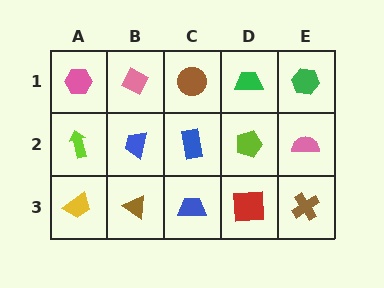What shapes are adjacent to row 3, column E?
A pink semicircle (row 2, column E), a red square (row 3, column D).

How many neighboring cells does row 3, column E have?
2.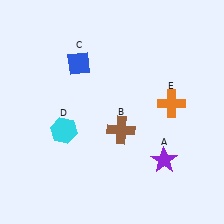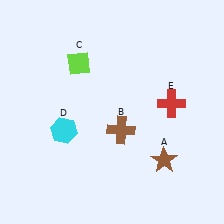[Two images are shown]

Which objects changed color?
A changed from purple to brown. C changed from blue to lime. E changed from orange to red.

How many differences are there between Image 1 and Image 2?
There are 3 differences between the two images.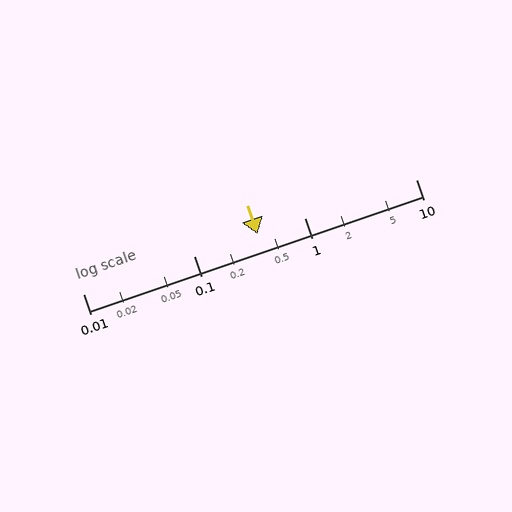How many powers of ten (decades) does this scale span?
The scale spans 3 decades, from 0.01 to 10.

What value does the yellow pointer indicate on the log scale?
The pointer indicates approximately 0.37.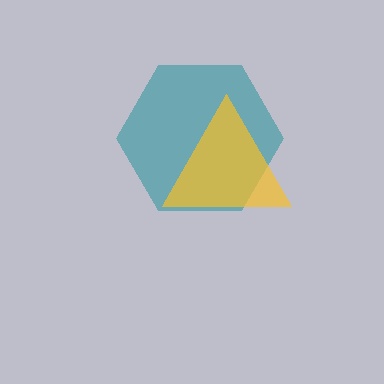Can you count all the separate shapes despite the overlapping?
Yes, there are 2 separate shapes.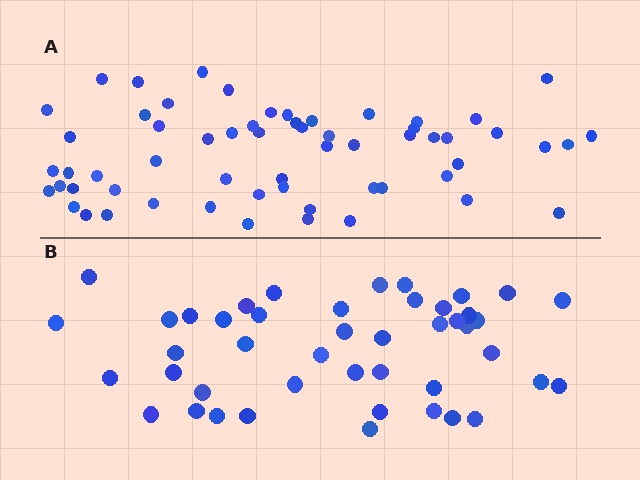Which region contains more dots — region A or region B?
Region A (the top region) has more dots.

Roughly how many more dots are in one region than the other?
Region A has approximately 15 more dots than region B.